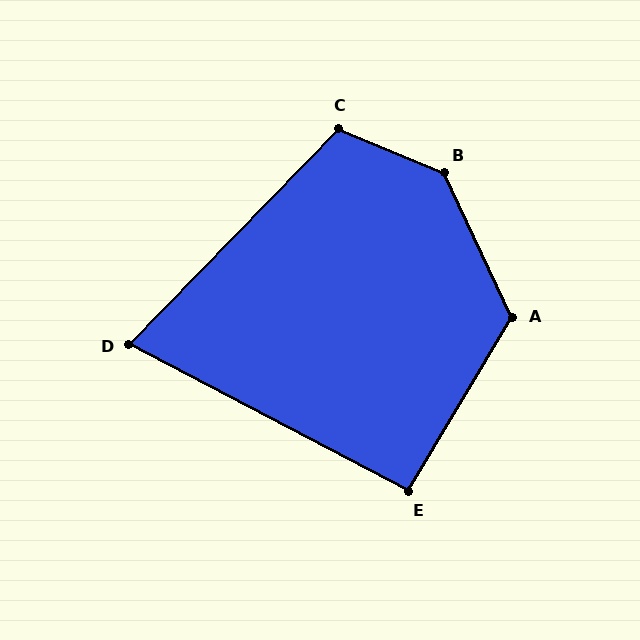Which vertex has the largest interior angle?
B, at approximately 138 degrees.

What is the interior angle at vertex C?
Approximately 111 degrees (obtuse).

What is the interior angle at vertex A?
Approximately 124 degrees (obtuse).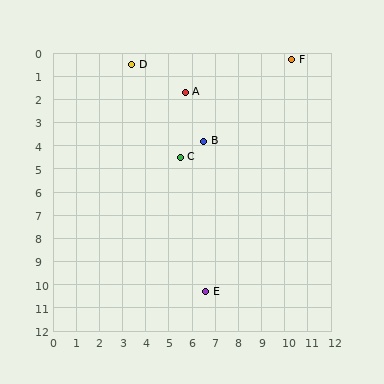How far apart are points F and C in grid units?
Points F and C are about 6.4 grid units apart.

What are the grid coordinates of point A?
Point A is at approximately (5.7, 1.7).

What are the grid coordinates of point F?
Point F is at approximately (10.3, 0.3).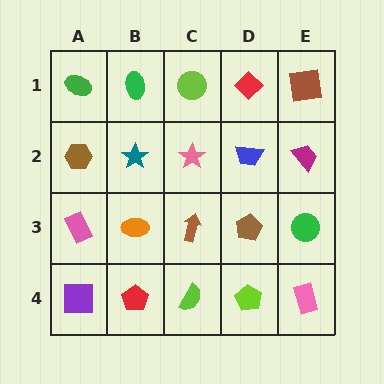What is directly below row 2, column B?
An orange ellipse.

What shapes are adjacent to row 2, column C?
A lime circle (row 1, column C), a brown arrow (row 3, column C), a teal star (row 2, column B), a blue trapezoid (row 2, column D).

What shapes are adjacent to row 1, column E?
A magenta trapezoid (row 2, column E), a red diamond (row 1, column D).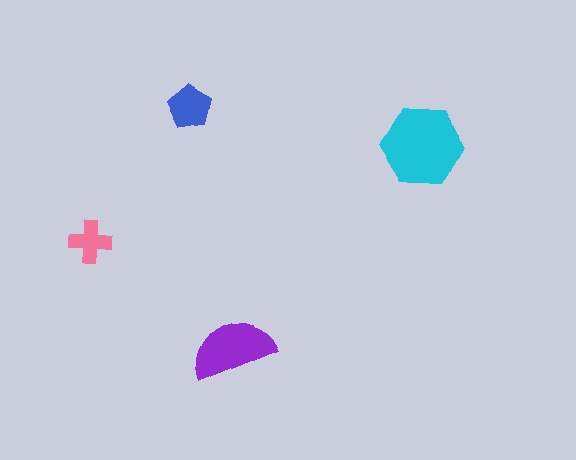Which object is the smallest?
The pink cross.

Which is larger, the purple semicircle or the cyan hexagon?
The cyan hexagon.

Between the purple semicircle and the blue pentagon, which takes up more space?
The purple semicircle.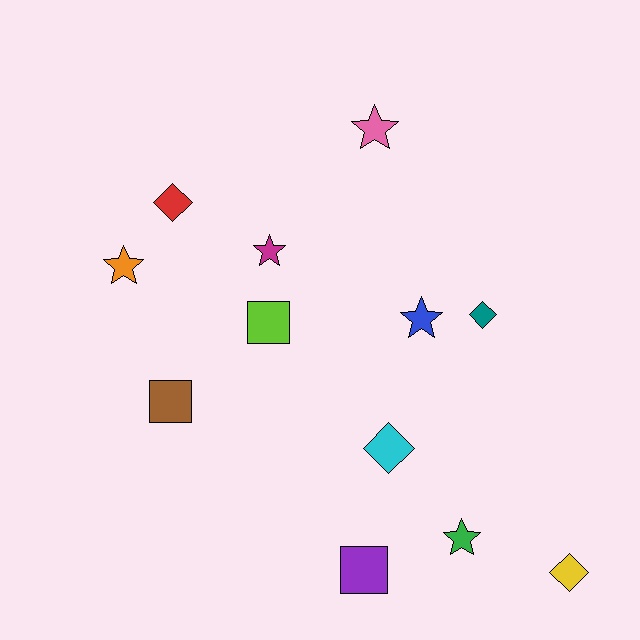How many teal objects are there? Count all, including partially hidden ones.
There is 1 teal object.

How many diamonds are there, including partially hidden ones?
There are 4 diamonds.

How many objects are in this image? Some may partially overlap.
There are 12 objects.